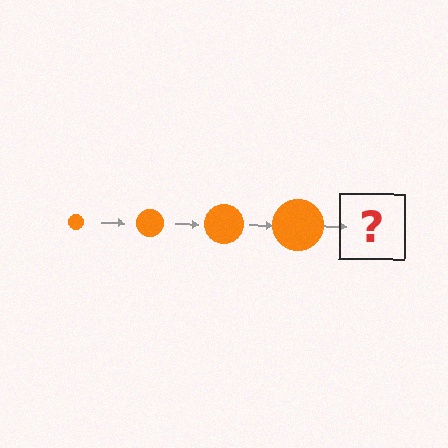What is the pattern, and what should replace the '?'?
The pattern is that the circle gets progressively larger each step. The '?' should be an orange circle, larger than the previous one.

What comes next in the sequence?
The next element should be an orange circle, larger than the previous one.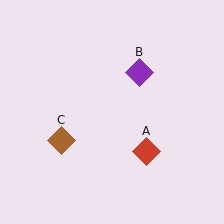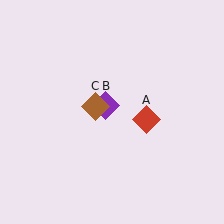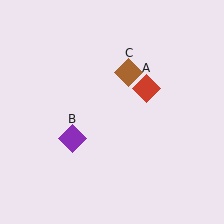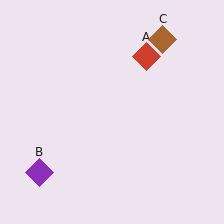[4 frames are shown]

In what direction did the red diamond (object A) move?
The red diamond (object A) moved up.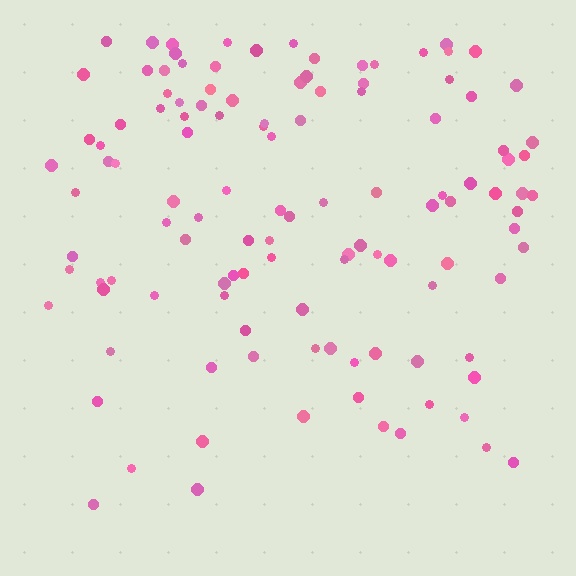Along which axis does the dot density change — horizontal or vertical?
Vertical.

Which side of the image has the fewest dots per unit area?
The bottom.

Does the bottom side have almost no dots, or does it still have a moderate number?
Still a moderate number, just noticeably fewer than the top.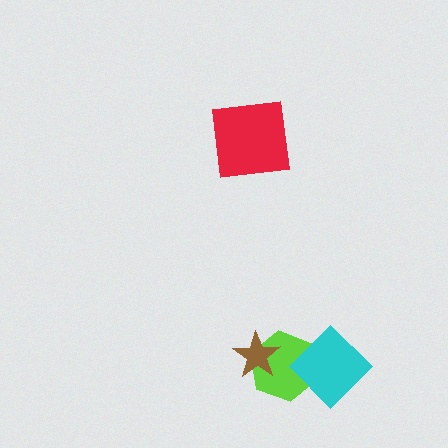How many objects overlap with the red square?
0 objects overlap with the red square.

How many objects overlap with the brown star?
1 object overlaps with the brown star.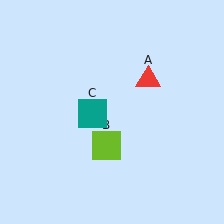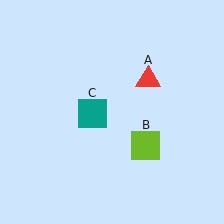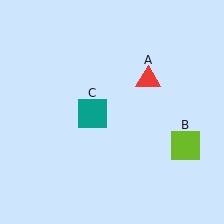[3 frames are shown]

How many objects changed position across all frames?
1 object changed position: lime square (object B).